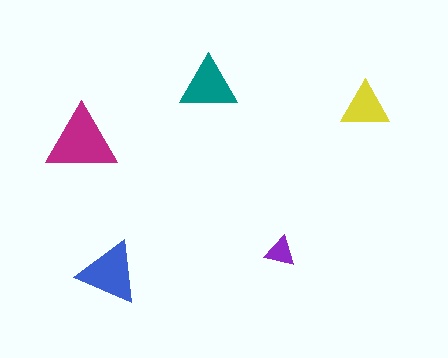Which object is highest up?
The teal triangle is topmost.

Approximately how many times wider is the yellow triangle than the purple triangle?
About 1.5 times wider.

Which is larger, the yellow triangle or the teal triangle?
The teal one.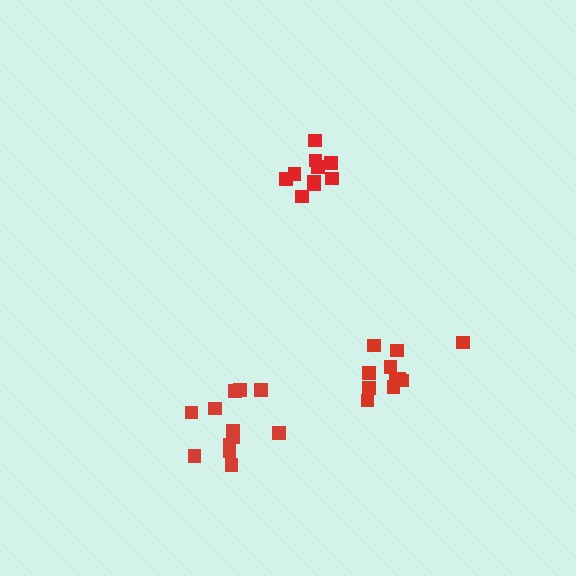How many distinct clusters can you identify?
There are 3 distinct clusters.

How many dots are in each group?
Group 1: 10 dots, Group 2: 12 dots, Group 3: 11 dots (33 total).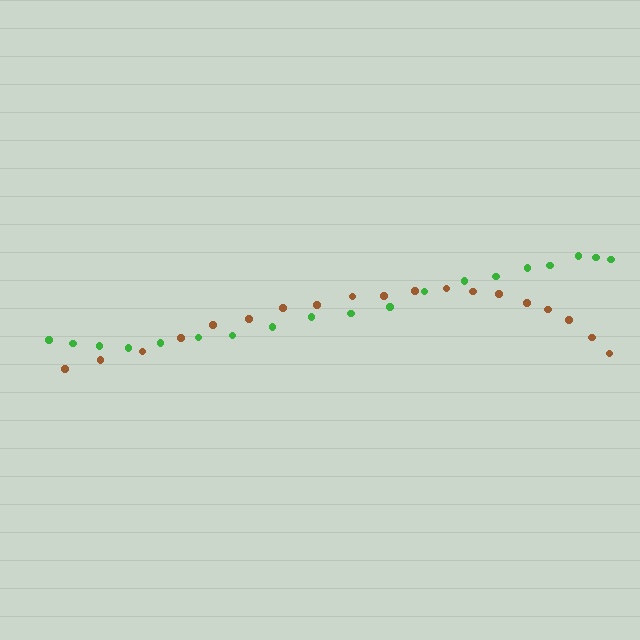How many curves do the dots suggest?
There are 2 distinct paths.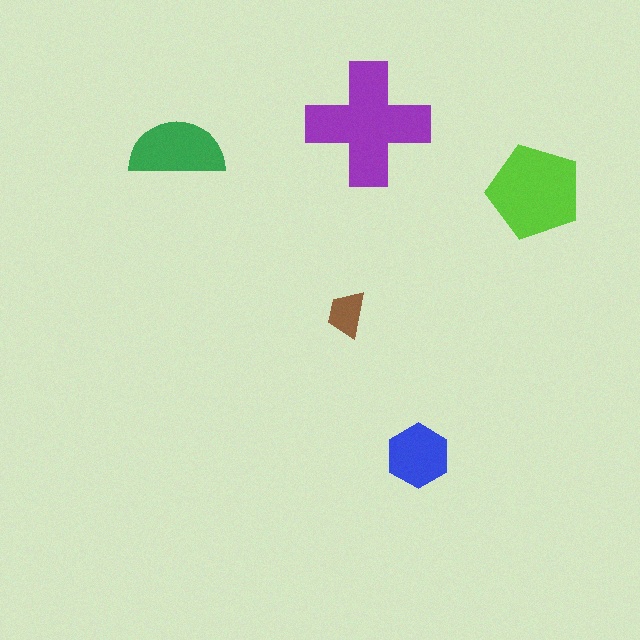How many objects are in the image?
There are 5 objects in the image.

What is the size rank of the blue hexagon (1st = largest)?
4th.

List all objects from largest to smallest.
The purple cross, the lime pentagon, the green semicircle, the blue hexagon, the brown trapezoid.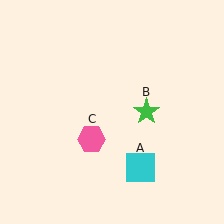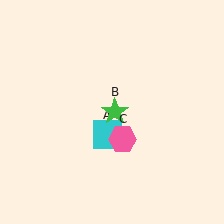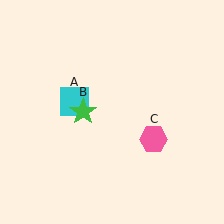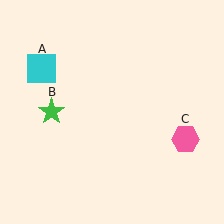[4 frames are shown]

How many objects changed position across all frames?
3 objects changed position: cyan square (object A), green star (object B), pink hexagon (object C).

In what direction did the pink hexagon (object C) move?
The pink hexagon (object C) moved right.